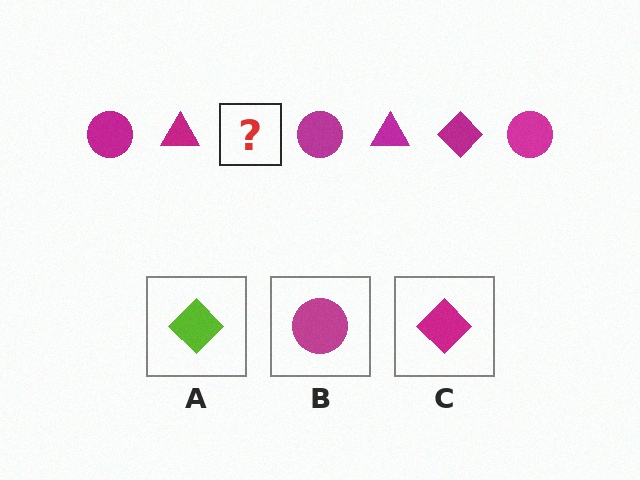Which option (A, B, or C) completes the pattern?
C.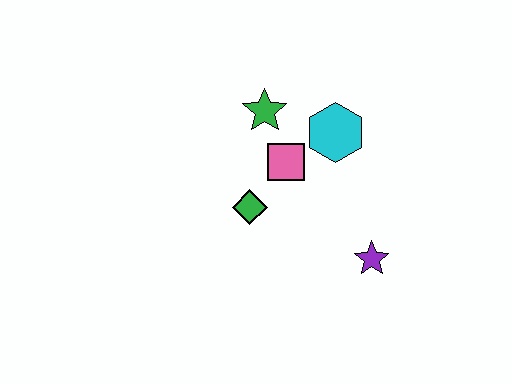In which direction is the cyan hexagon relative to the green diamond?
The cyan hexagon is to the right of the green diamond.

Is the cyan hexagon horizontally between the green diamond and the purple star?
Yes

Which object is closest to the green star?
The pink square is closest to the green star.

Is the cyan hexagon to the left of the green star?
No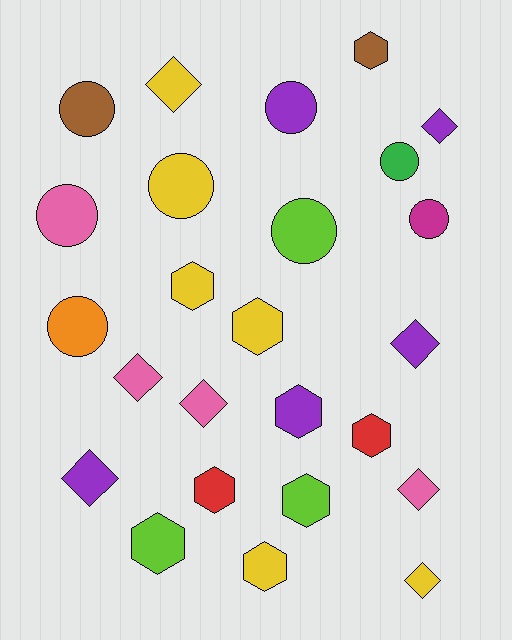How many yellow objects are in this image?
There are 6 yellow objects.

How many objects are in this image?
There are 25 objects.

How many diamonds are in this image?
There are 8 diamonds.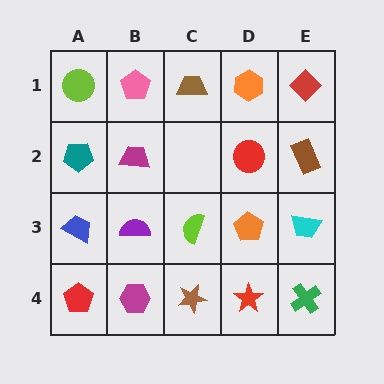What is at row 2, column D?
A red circle.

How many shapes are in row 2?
4 shapes.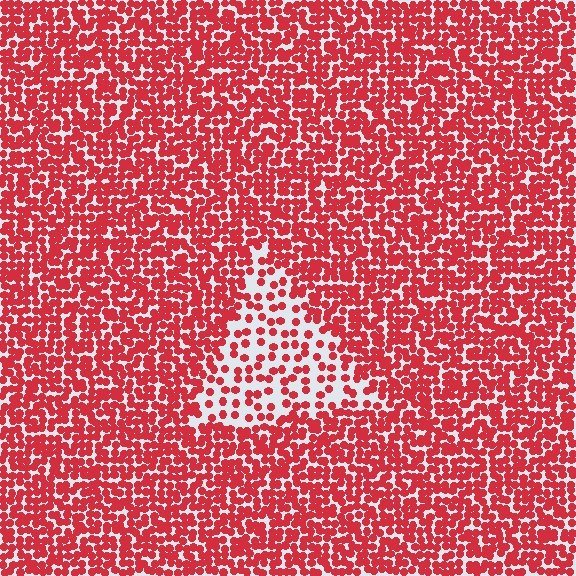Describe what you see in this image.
The image contains small red elements arranged at two different densities. A triangle-shaped region is visible where the elements are less densely packed than the surrounding area.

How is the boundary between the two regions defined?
The boundary is defined by a change in element density (approximately 2.3x ratio). All elements are the same color, size, and shape.